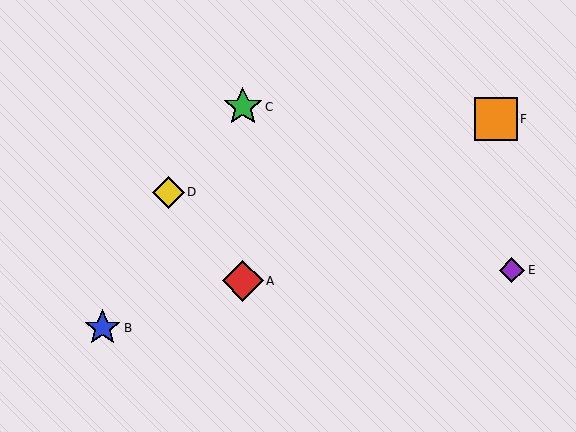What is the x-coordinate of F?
Object F is at x≈496.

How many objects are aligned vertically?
2 objects (A, C) are aligned vertically.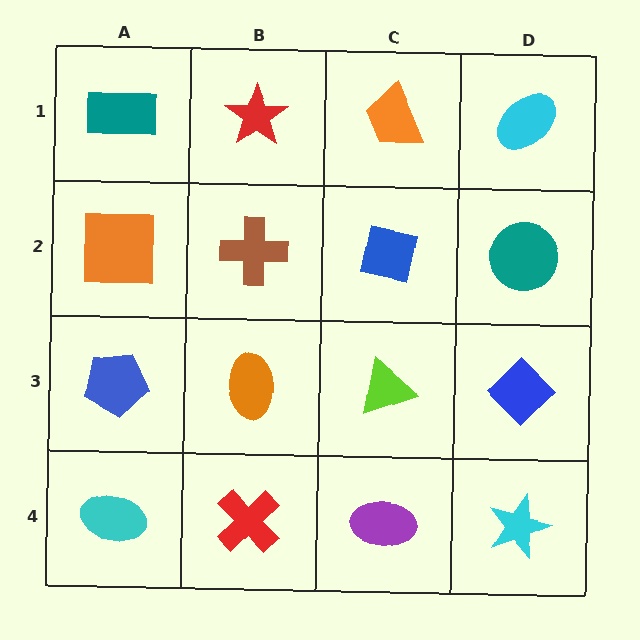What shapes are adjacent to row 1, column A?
An orange square (row 2, column A), a red star (row 1, column B).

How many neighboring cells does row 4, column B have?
3.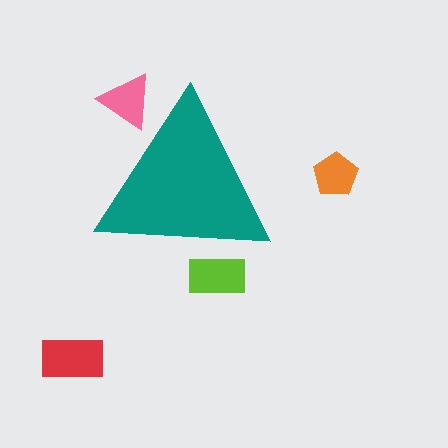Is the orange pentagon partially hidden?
No, the orange pentagon is fully visible.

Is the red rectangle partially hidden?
No, the red rectangle is fully visible.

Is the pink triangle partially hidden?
Yes, the pink triangle is partially hidden behind the teal triangle.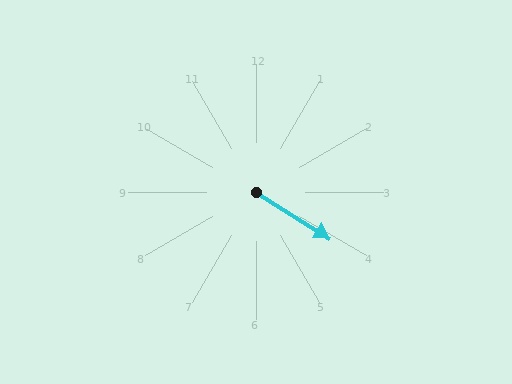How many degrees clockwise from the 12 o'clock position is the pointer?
Approximately 122 degrees.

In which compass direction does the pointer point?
Southeast.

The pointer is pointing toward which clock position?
Roughly 4 o'clock.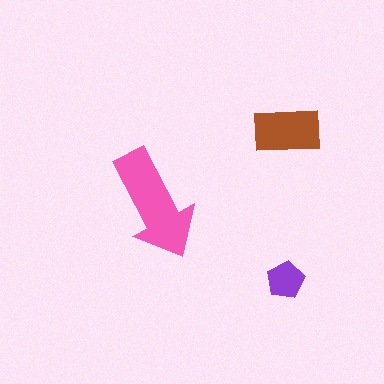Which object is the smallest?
The purple pentagon.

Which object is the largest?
The pink arrow.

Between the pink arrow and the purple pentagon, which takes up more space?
The pink arrow.